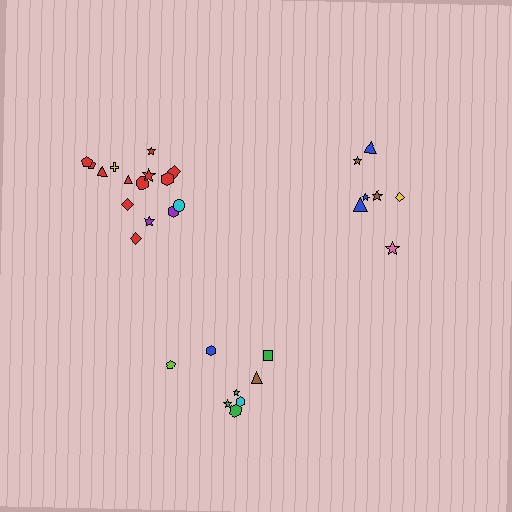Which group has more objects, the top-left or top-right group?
The top-left group.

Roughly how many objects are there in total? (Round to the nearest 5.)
Roughly 30 objects in total.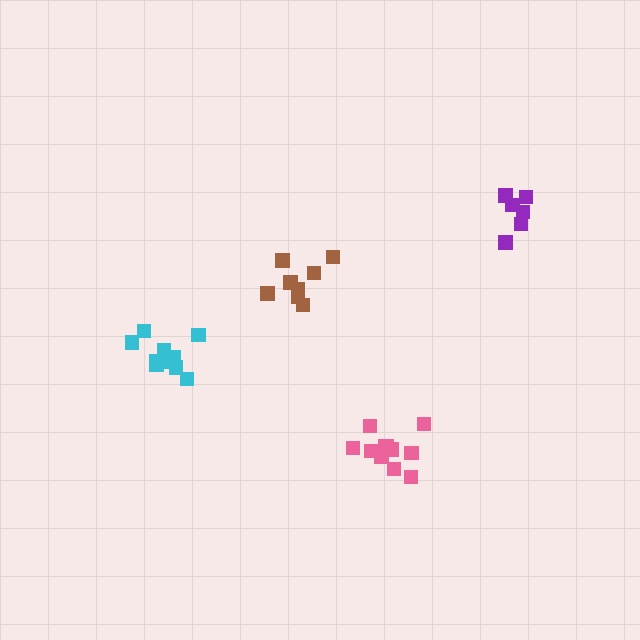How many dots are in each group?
Group 1: 8 dots, Group 2: 12 dots, Group 3: 10 dots, Group 4: 6 dots (36 total).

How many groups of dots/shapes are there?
There are 4 groups.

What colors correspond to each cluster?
The clusters are colored: brown, pink, cyan, purple.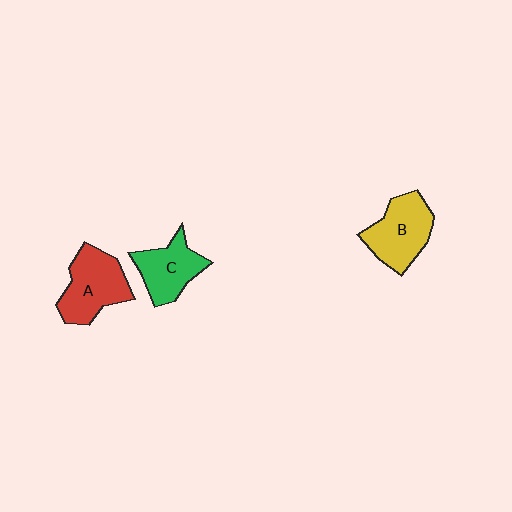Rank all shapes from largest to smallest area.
From largest to smallest: A (red), B (yellow), C (green).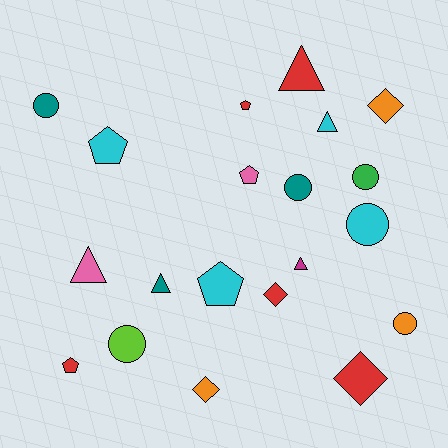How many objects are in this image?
There are 20 objects.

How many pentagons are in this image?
There are 5 pentagons.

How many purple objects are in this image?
There are no purple objects.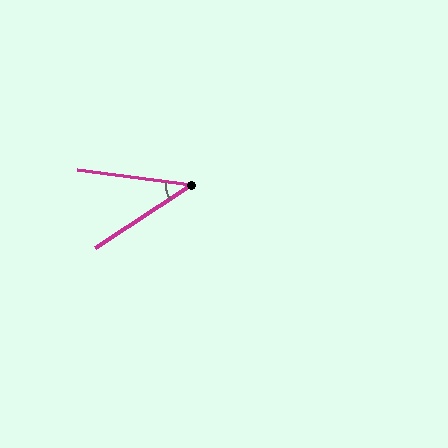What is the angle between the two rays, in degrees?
Approximately 41 degrees.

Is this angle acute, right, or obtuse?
It is acute.